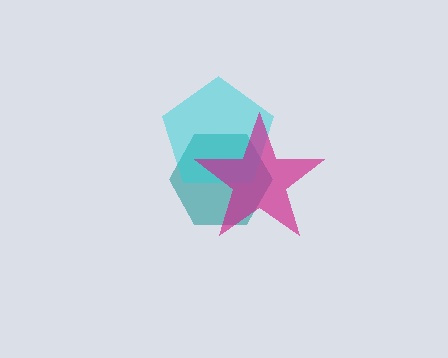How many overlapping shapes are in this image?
There are 3 overlapping shapes in the image.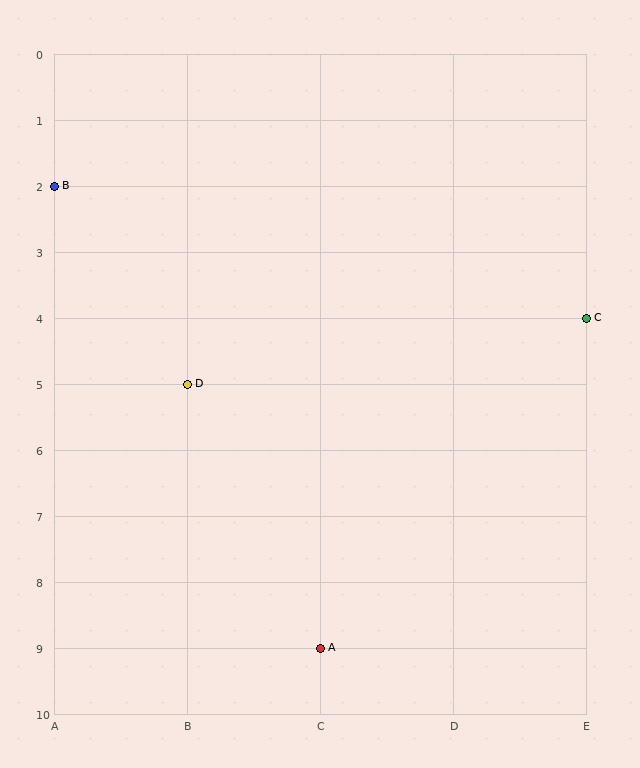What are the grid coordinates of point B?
Point B is at grid coordinates (A, 2).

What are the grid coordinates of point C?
Point C is at grid coordinates (E, 4).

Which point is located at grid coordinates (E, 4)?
Point C is at (E, 4).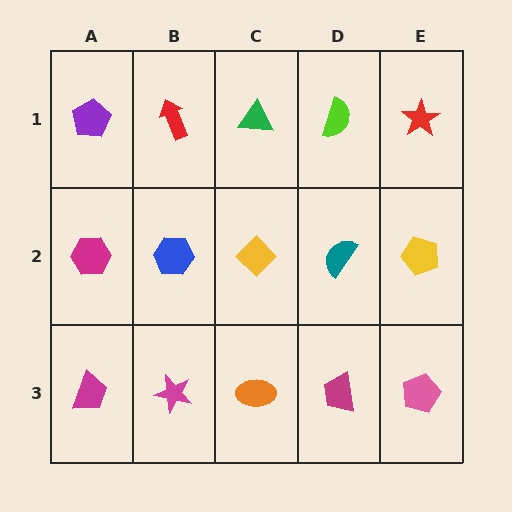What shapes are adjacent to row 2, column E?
A red star (row 1, column E), a pink pentagon (row 3, column E), a teal semicircle (row 2, column D).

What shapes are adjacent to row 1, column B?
A blue hexagon (row 2, column B), a purple pentagon (row 1, column A), a green triangle (row 1, column C).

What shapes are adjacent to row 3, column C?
A yellow diamond (row 2, column C), a magenta star (row 3, column B), a magenta trapezoid (row 3, column D).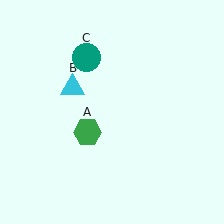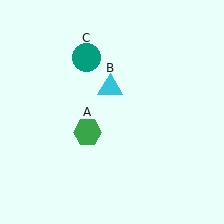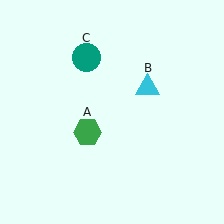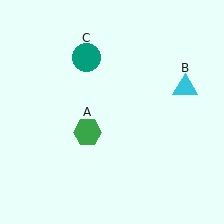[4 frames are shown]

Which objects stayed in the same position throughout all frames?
Green hexagon (object A) and teal circle (object C) remained stationary.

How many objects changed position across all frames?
1 object changed position: cyan triangle (object B).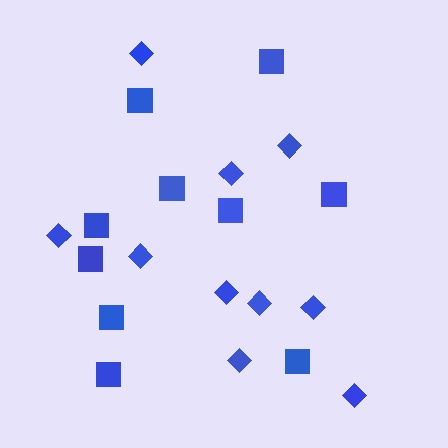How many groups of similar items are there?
There are 2 groups: one group of squares (10) and one group of diamonds (10).